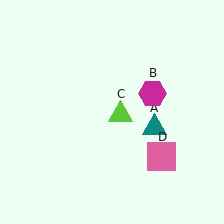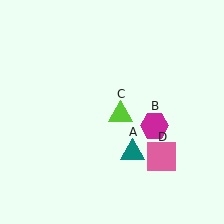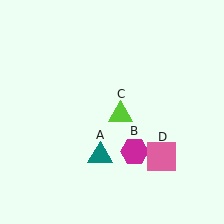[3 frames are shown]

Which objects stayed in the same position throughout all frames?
Lime triangle (object C) and pink square (object D) remained stationary.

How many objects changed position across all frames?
2 objects changed position: teal triangle (object A), magenta hexagon (object B).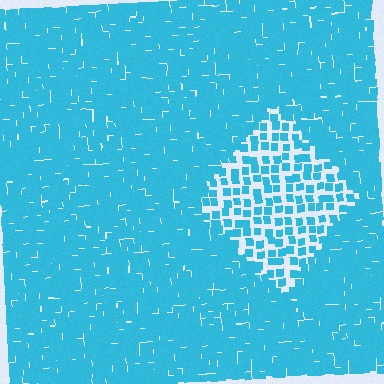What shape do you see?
I see a diamond.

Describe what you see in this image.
The image contains small cyan elements arranged at two different densities. A diamond-shaped region is visible where the elements are less densely packed than the surrounding area.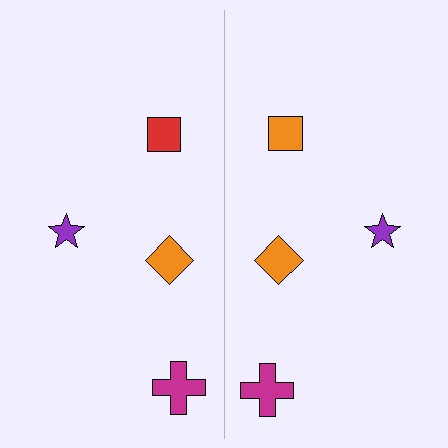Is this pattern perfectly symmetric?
No, the pattern is not perfectly symmetric. The orange square on the right side breaks the symmetry — its mirror counterpart is red.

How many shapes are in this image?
There are 8 shapes in this image.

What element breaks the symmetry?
The orange square on the right side breaks the symmetry — its mirror counterpart is red.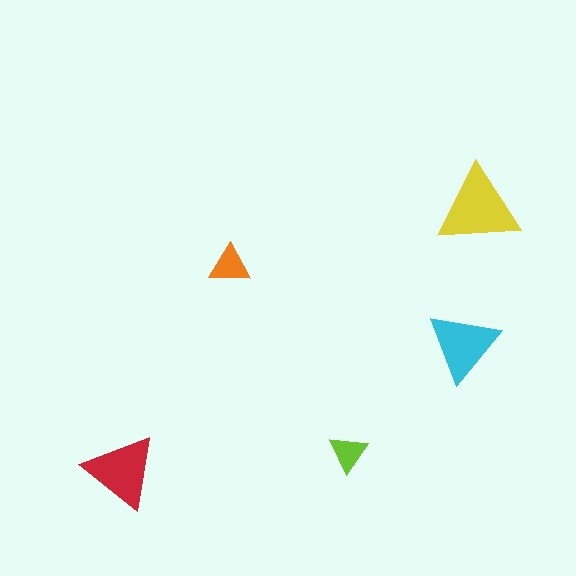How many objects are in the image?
There are 5 objects in the image.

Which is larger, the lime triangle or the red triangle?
The red one.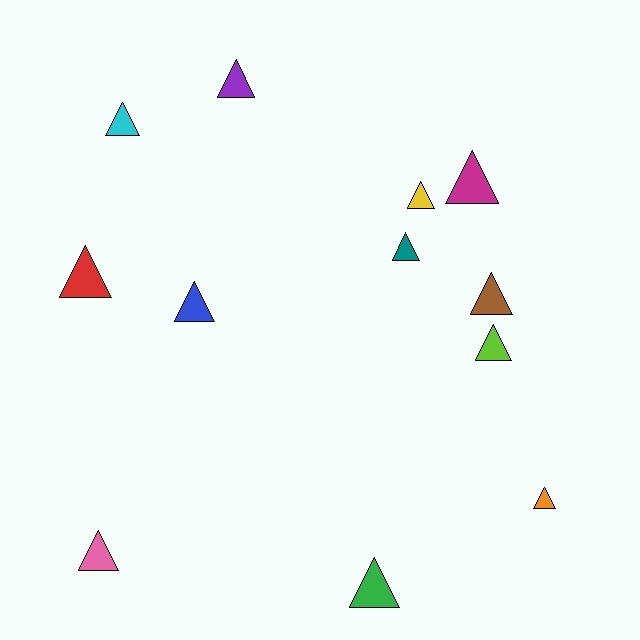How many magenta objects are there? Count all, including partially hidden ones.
There is 1 magenta object.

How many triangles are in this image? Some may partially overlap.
There are 12 triangles.